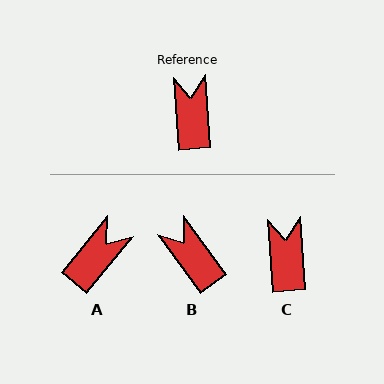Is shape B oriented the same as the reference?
No, it is off by about 32 degrees.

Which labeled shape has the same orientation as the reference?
C.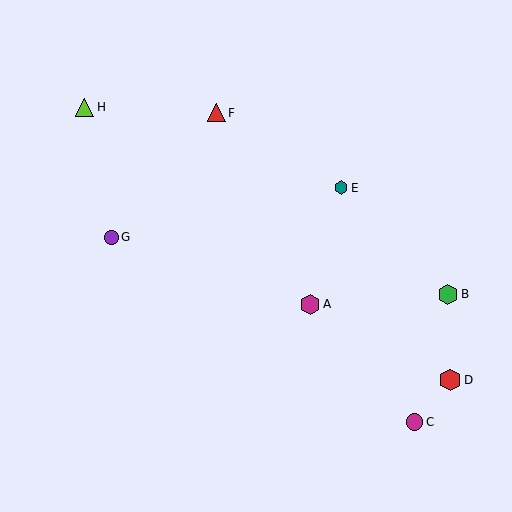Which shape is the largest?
The red hexagon (labeled D) is the largest.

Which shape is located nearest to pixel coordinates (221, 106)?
The red triangle (labeled F) at (216, 113) is nearest to that location.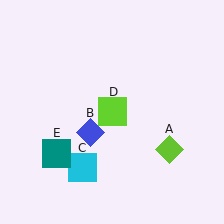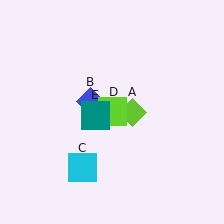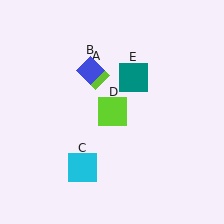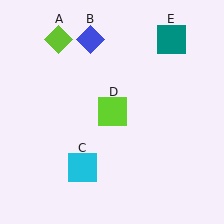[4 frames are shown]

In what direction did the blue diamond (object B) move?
The blue diamond (object B) moved up.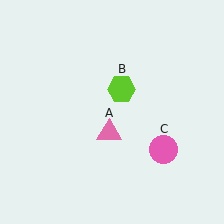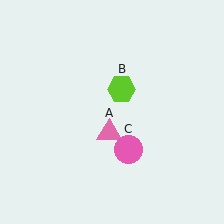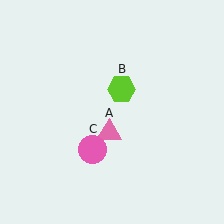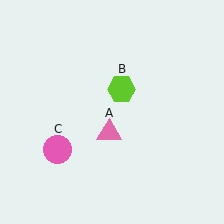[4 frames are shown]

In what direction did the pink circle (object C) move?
The pink circle (object C) moved left.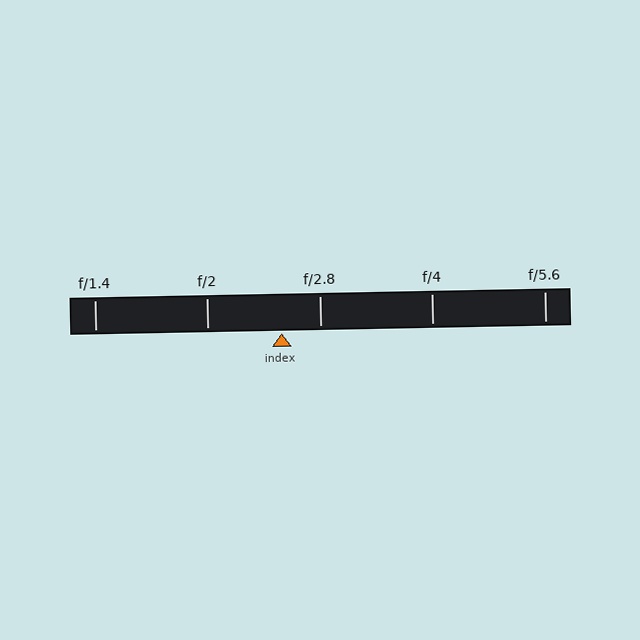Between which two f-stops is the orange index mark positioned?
The index mark is between f/2 and f/2.8.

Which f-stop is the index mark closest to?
The index mark is closest to f/2.8.